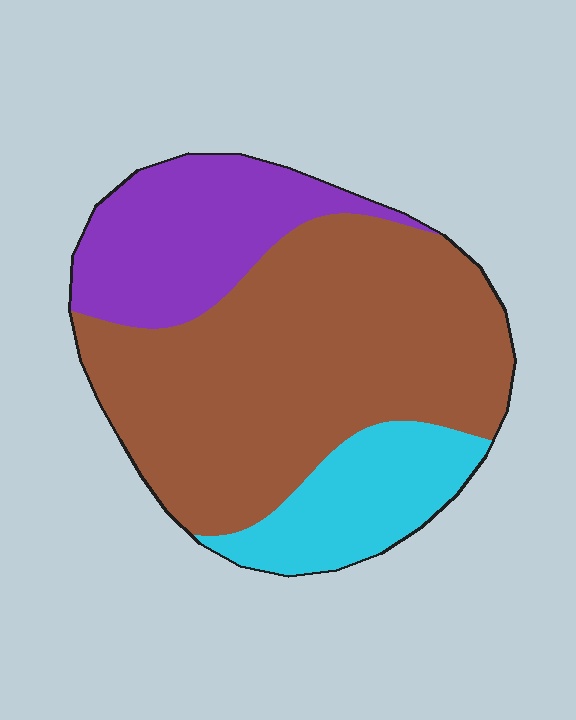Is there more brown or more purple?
Brown.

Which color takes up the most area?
Brown, at roughly 60%.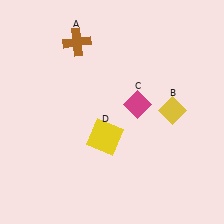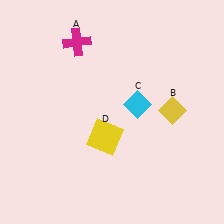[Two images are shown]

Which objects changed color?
A changed from brown to magenta. C changed from magenta to cyan.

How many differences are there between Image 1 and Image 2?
There are 2 differences between the two images.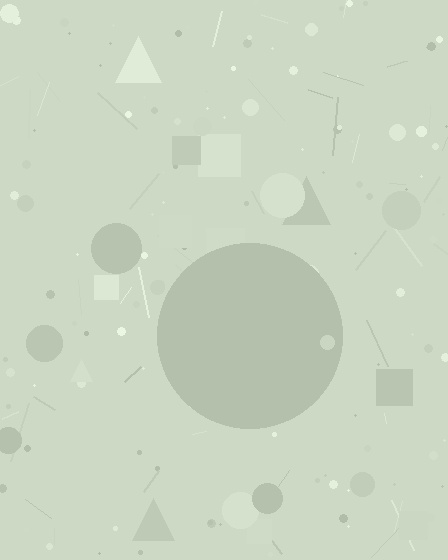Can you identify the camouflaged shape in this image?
The camouflaged shape is a circle.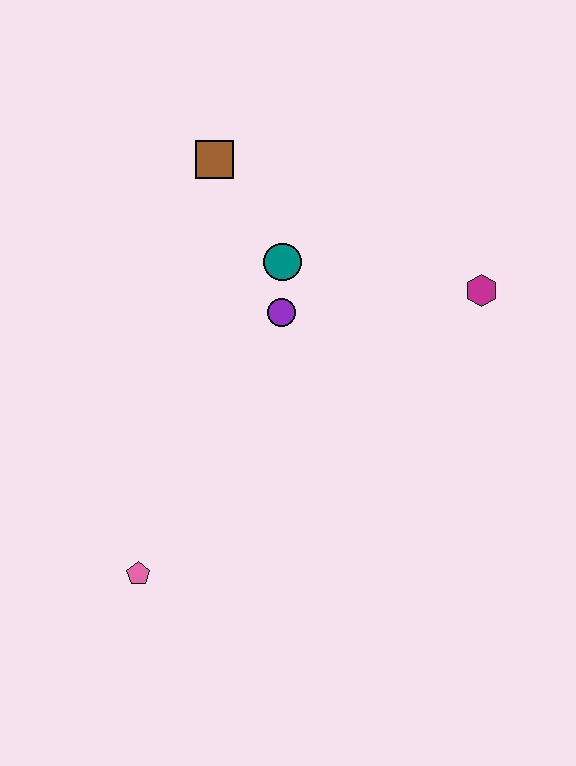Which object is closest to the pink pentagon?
The purple circle is closest to the pink pentagon.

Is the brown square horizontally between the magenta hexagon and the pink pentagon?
Yes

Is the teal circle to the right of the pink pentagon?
Yes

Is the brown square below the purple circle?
No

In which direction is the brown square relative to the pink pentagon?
The brown square is above the pink pentagon.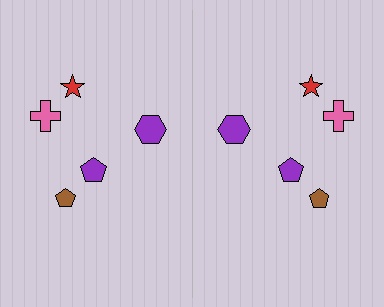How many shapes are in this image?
There are 10 shapes in this image.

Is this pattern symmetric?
Yes, this pattern has bilateral (reflection) symmetry.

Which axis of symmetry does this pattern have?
The pattern has a vertical axis of symmetry running through the center of the image.